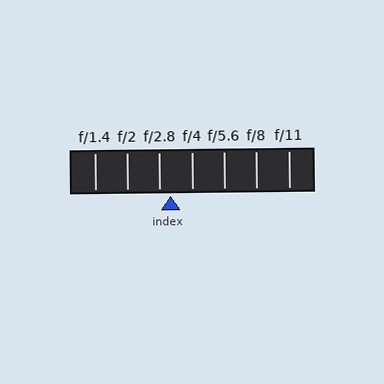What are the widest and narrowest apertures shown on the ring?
The widest aperture shown is f/1.4 and the narrowest is f/11.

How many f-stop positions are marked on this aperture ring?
There are 7 f-stop positions marked.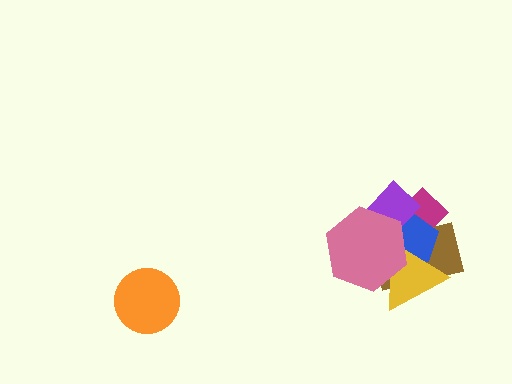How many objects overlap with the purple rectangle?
4 objects overlap with the purple rectangle.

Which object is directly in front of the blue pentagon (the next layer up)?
The purple rectangle is directly in front of the blue pentagon.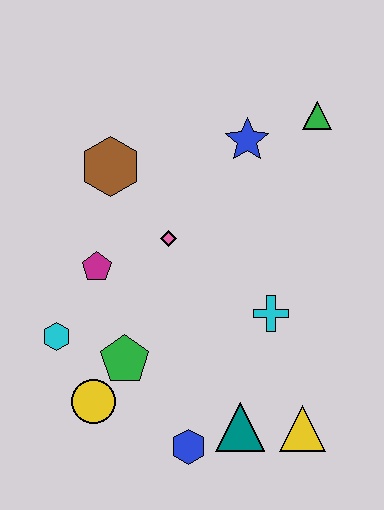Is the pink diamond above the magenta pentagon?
Yes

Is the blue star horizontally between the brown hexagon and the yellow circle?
No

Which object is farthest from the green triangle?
The yellow circle is farthest from the green triangle.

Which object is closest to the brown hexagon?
The pink diamond is closest to the brown hexagon.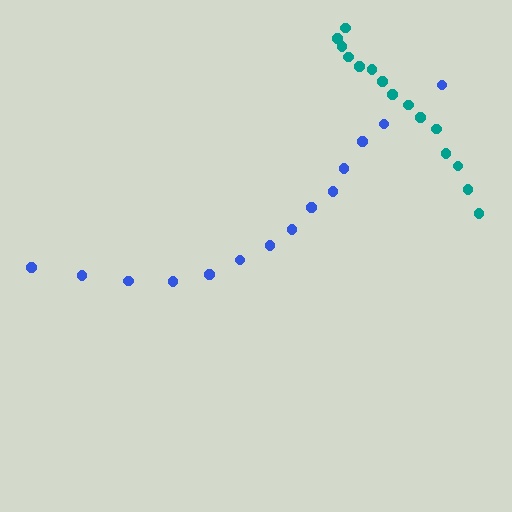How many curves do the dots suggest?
There are 2 distinct paths.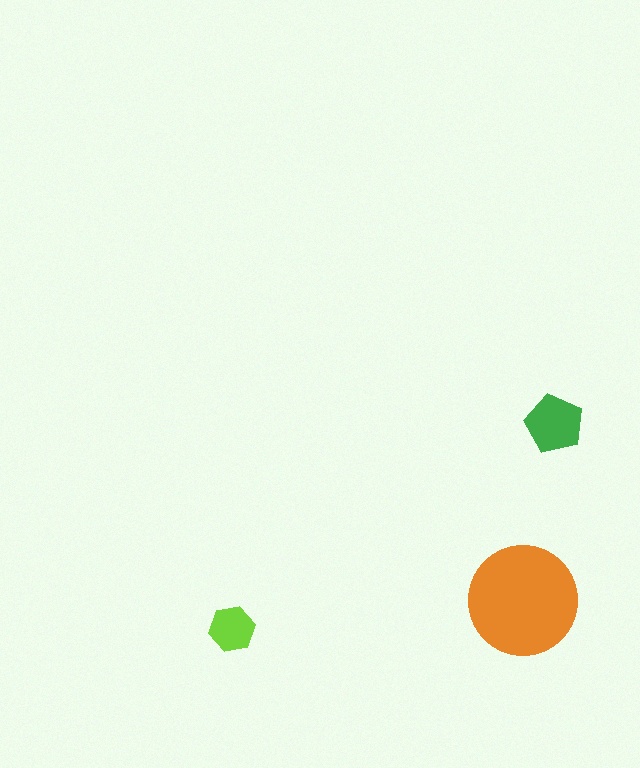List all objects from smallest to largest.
The lime hexagon, the green pentagon, the orange circle.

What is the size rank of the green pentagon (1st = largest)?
2nd.